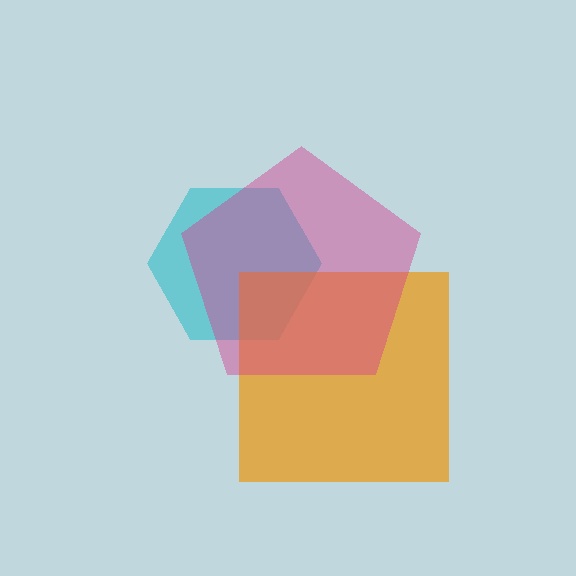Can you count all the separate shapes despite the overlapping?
Yes, there are 3 separate shapes.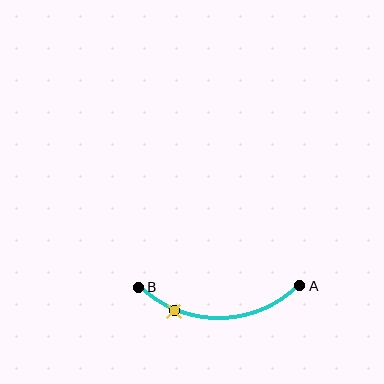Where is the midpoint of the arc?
The arc midpoint is the point on the curve farthest from the straight line joining A and B. It sits below that line.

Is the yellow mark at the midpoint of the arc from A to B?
No. The yellow mark lies on the arc but is closer to endpoint B. The arc midpoint would be at the point on the curve equidistant along the arc from both A and B.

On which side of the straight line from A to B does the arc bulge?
The arc bulges below the straight line connecting A and B.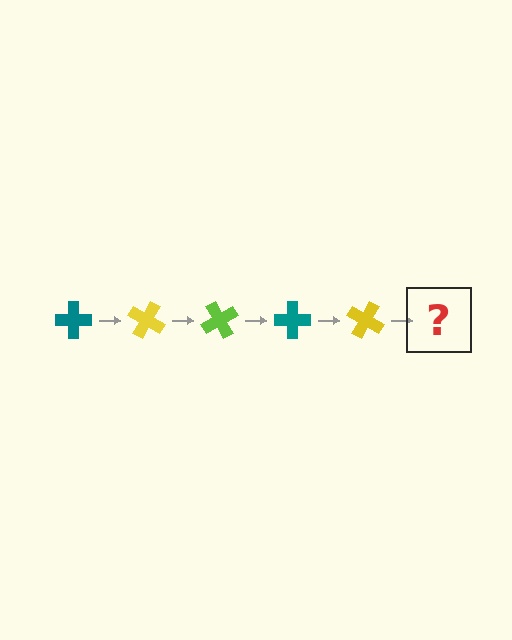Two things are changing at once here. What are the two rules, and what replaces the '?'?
The two rules are that it rotates 30 degrees each step and the color cycles through teal, yellow, and lime. The '?' should be a lime cross, rotated 150 degrees from the start.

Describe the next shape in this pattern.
It should be a lime cross, rotated 150 degrees from the start.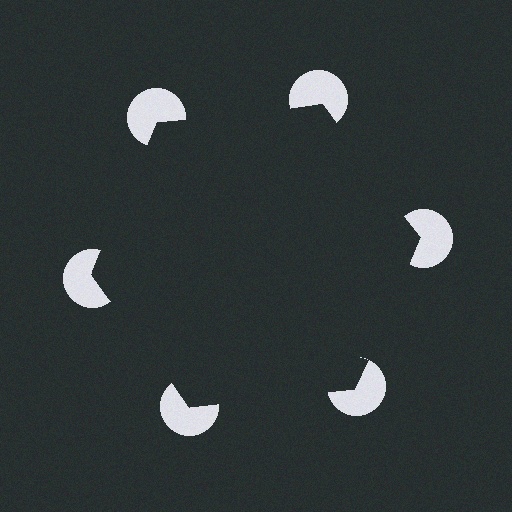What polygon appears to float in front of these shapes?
An illusory hexagon — its edges are inferred from the aligned wedge cuts in the pac-man discs, not physically drawn.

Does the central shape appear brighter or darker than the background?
It typically appears slightly darker than the background, even though no actual brightness change is drawn.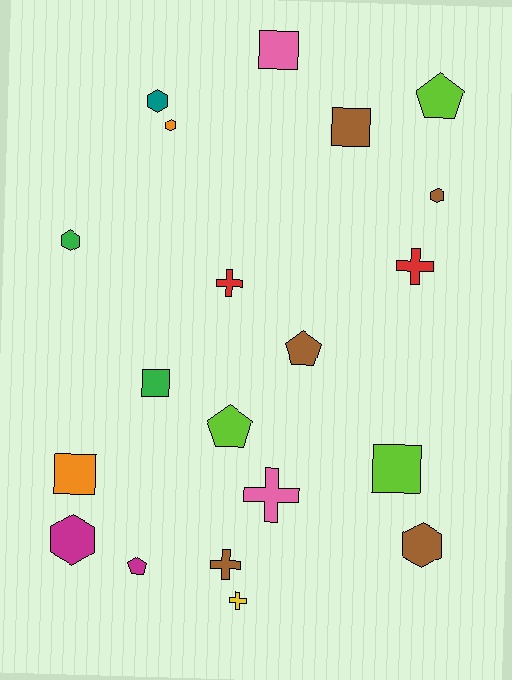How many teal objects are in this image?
There is 1 teal object.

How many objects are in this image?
There are 20 objects.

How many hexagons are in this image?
There are 6 hexagons.